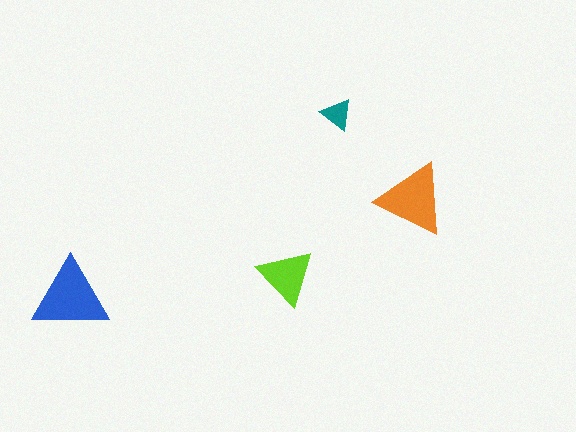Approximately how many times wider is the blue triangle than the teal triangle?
About 2.5 times wider.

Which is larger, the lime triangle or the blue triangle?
The blue one.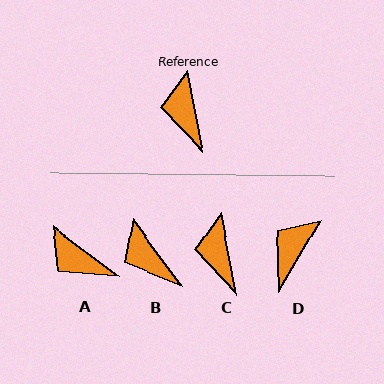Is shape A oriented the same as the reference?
No, it is off by about 42 degrees.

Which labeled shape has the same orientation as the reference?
C.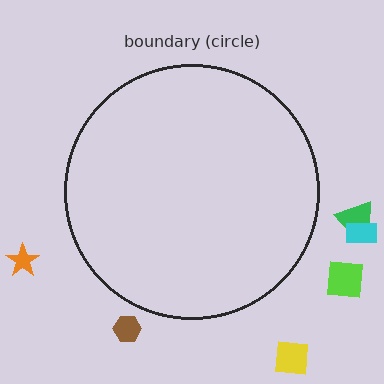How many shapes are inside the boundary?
0 inside, 6 outside.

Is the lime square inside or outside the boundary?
Outside.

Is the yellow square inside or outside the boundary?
Outside.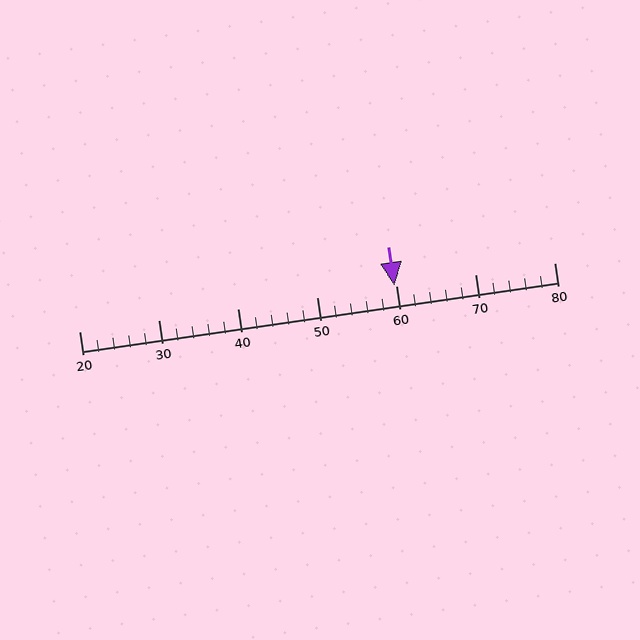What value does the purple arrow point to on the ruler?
The purple arrow points to approximately 60.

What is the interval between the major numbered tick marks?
The major tick marks are spaced 10 units apart.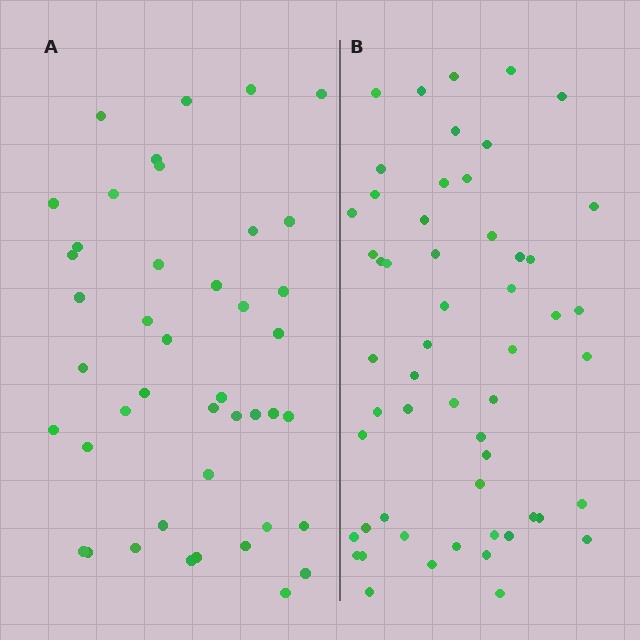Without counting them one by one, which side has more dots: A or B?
Region B (the right region) has more dots.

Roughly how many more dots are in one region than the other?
Region B has roughly 12 or so more dots than region A.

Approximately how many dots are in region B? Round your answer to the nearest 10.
About 60 dots. (The exact count is 55, which rounds to 60.)